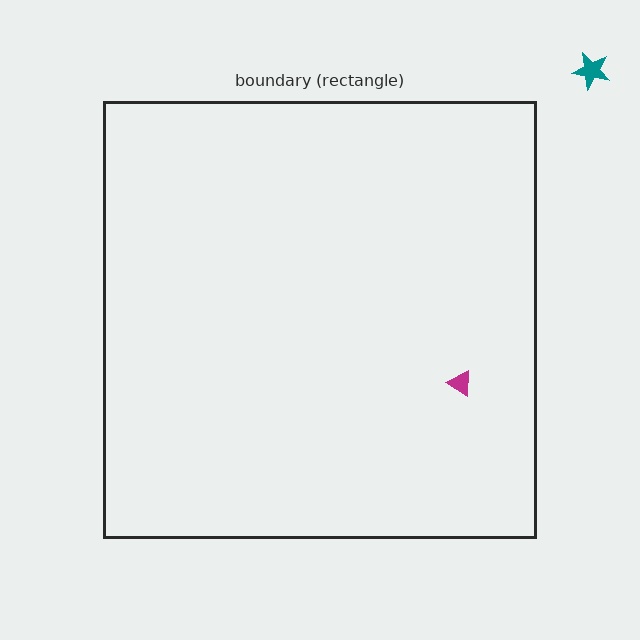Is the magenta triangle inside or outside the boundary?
Inside.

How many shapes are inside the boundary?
1 inside, 1 outside.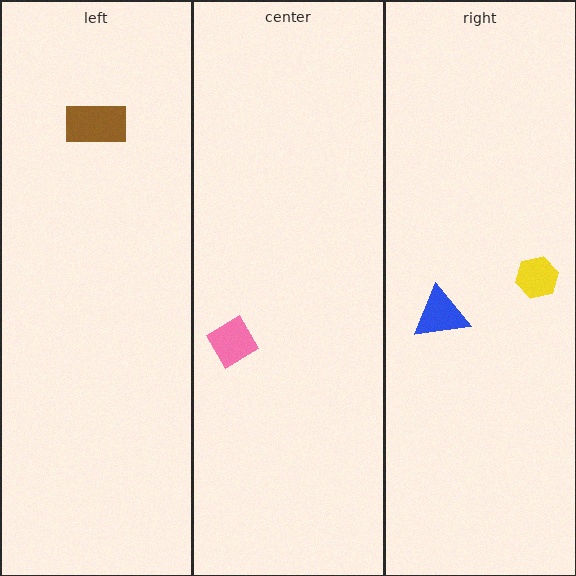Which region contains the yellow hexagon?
The right region.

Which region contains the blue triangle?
The right region.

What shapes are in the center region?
The pink diamond.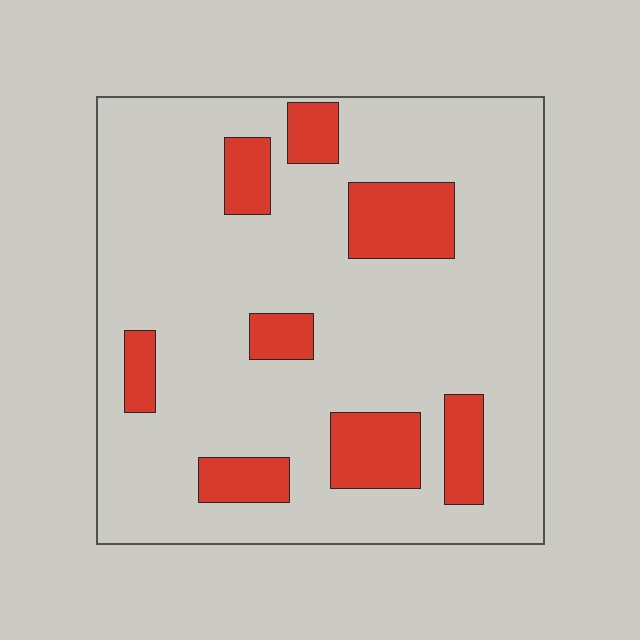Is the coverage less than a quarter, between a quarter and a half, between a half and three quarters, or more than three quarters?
Less than a quarter.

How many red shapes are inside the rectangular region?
8.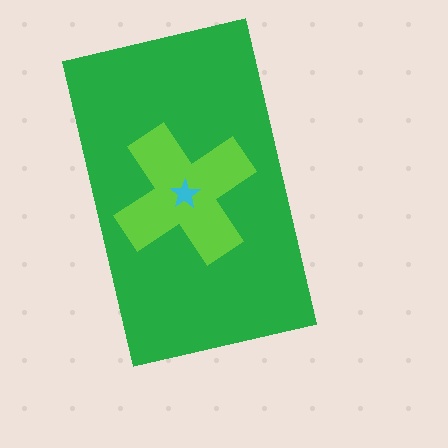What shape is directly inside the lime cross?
The cyan star.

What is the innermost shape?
The cyan star.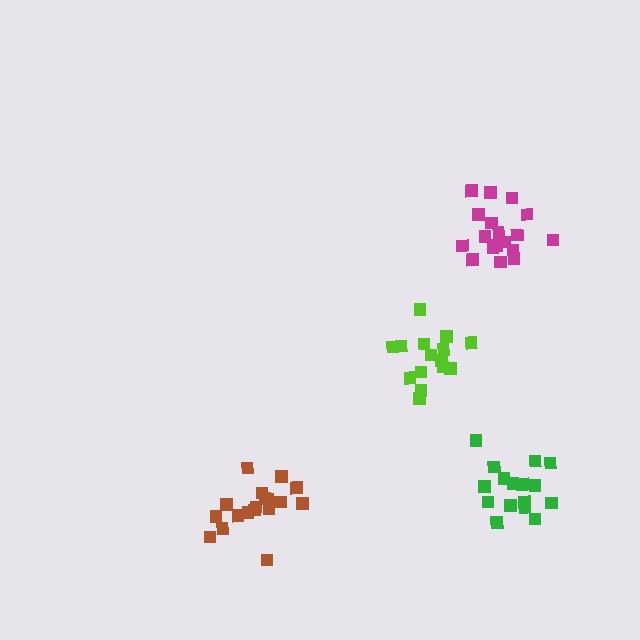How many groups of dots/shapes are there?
There are 4 groups.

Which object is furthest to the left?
The brown cluster is leftmost.